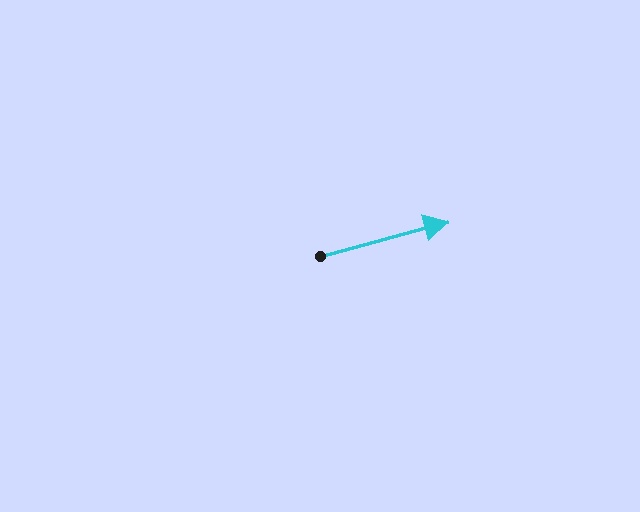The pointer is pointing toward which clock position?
Roughly 2 o'clock.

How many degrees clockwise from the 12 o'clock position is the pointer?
Approximately 75 degrees.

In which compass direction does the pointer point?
East.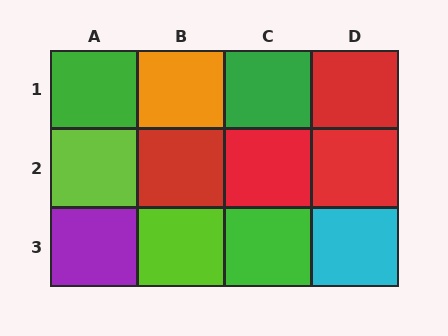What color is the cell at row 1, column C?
Green.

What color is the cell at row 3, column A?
Purple.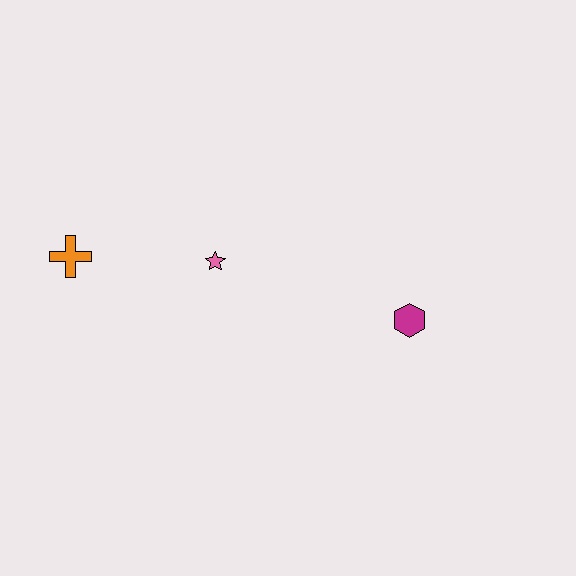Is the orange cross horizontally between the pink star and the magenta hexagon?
No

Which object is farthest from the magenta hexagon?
The orange cross is farthest from the magenta hexagon.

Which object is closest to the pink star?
The orange cross is closest to the pink star.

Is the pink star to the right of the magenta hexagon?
No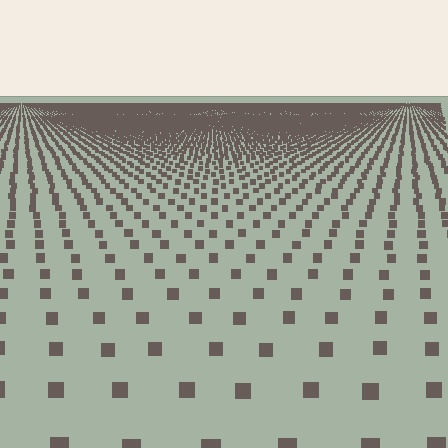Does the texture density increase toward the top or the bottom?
Density increases toward the top.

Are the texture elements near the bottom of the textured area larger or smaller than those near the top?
Larger. Near the bottom, elements are closer to the viewer and appear at a bigger on-screen size.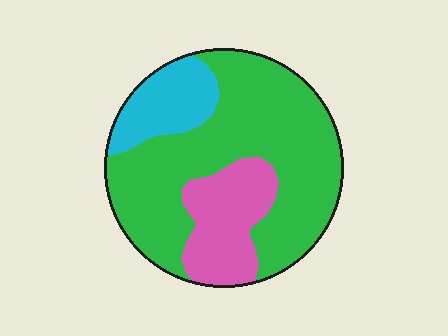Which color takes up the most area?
Green, at roughly 65%.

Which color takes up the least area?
Cyan, at roughly 15%.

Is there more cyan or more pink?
Pink.